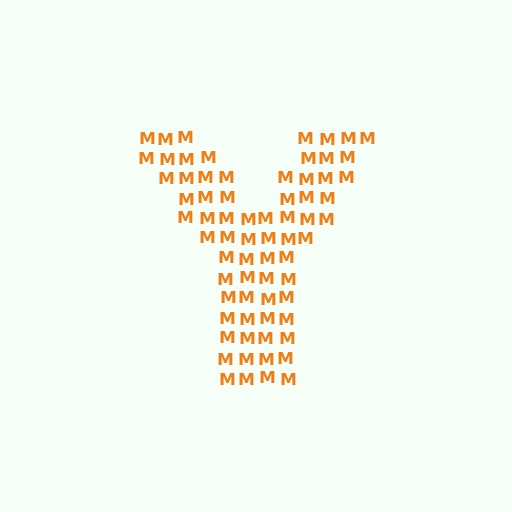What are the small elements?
The small elements are letter M's.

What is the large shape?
The large shape is the letter Y.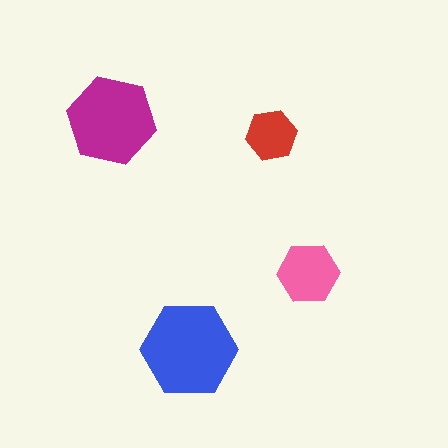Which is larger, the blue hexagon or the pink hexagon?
The blue one.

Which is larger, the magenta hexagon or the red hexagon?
The magenta one.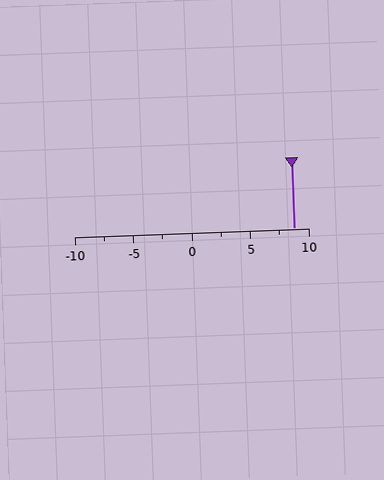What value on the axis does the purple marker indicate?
The marker indicates approximately 8.8.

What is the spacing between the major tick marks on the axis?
The major ticks are spaced 5 apart.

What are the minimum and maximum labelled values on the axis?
The axis runs from -10 to 10.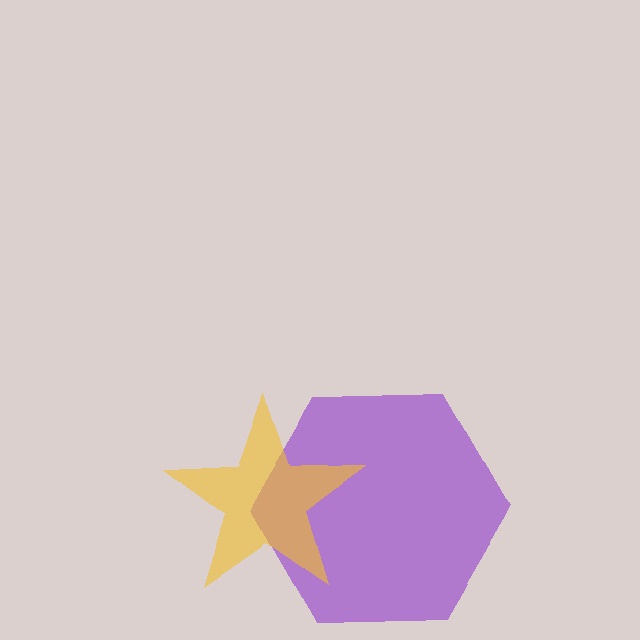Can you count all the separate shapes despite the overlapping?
Yes, there are 2 separate shapes.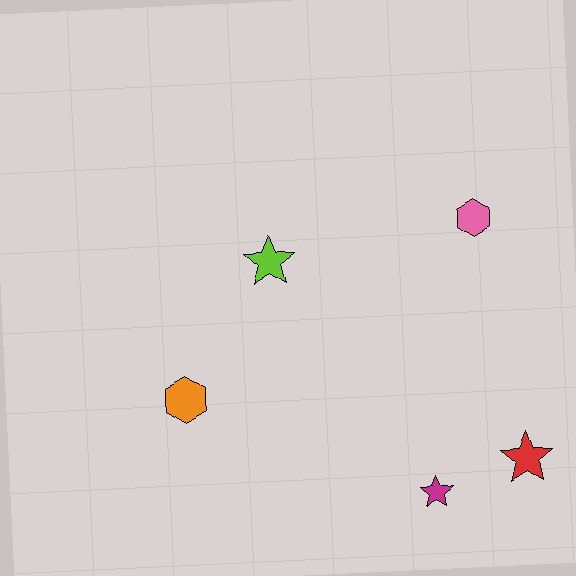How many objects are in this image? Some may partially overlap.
There are 5 objects.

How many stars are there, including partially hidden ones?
There are 3 stars.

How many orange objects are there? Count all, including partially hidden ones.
There is 1 orange object.